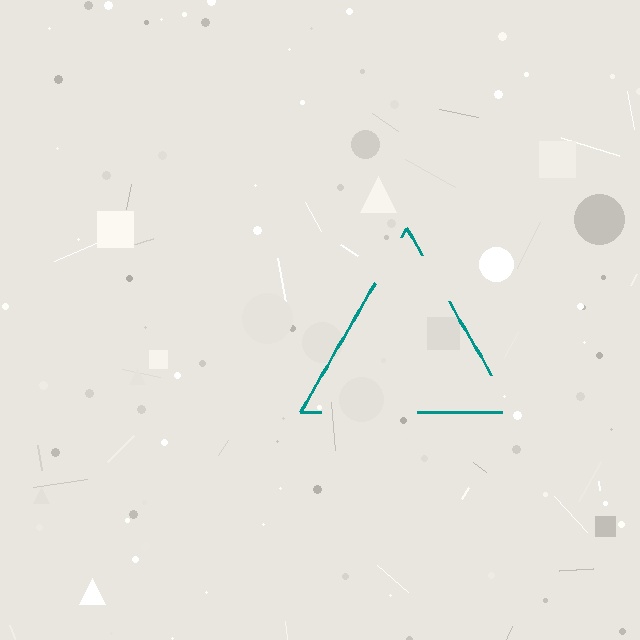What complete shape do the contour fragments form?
The contour fragments form a triangle.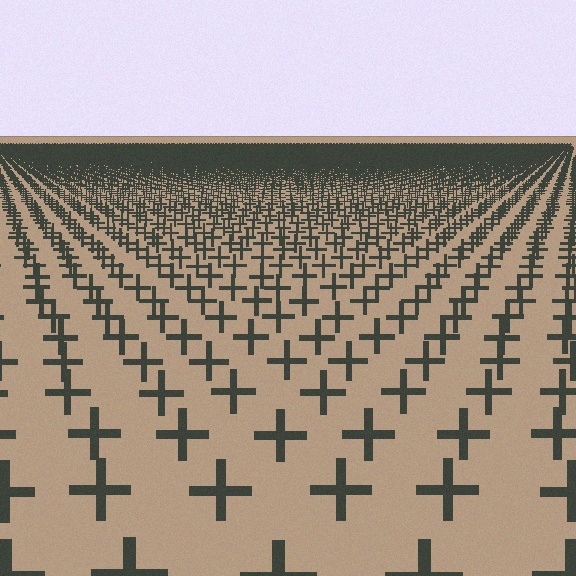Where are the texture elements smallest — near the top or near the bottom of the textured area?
Near the top.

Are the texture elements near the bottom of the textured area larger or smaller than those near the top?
Larger. Near the bottom, elements are closer to the viewer and appear at a bigger on-screen size.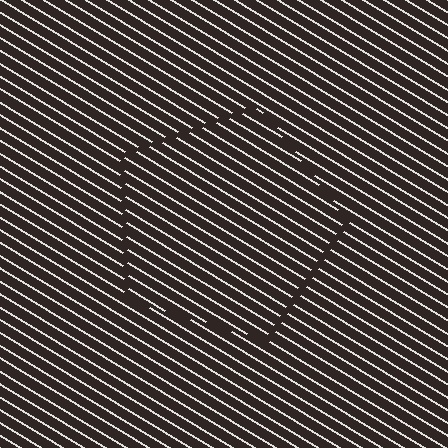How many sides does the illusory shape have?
5 sides — the line-ends trace a pentagon.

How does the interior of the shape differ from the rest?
The interior of the shape contains the same grating, shifted by half a period — the contour is defined by the phase discontinuity where line-ends from the inner and outer gratings abut.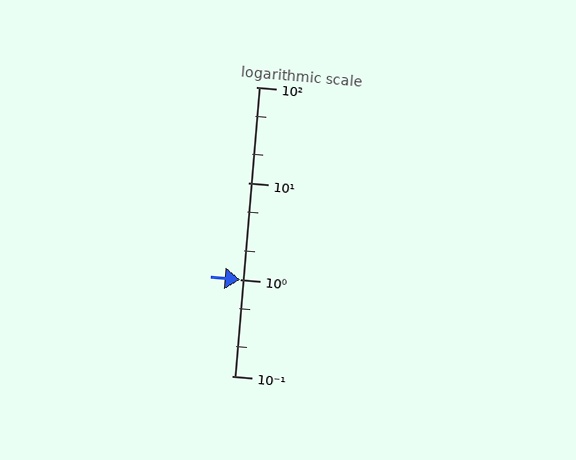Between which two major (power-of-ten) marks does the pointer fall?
The pointer is between 1 and 10.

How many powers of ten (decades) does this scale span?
The scale spans 3 decades, from 0.1 to 100.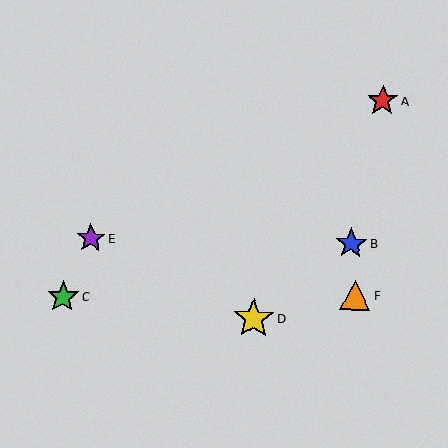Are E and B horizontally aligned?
Yes, both are at y≈238.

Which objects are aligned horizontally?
Objects B, E are aligned horizontally.